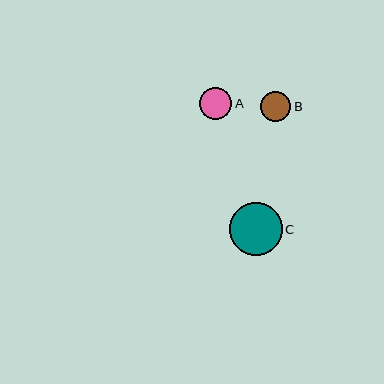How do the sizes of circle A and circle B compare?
Circle A and circle B are approximately the same size.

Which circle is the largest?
Circle C is the largest with a size of approximately 53 pixels.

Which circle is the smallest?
Circle B is the smallest with a size of approximately 30 pixels.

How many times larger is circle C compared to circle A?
Circle C is approximately 1.7 times the size of circle A.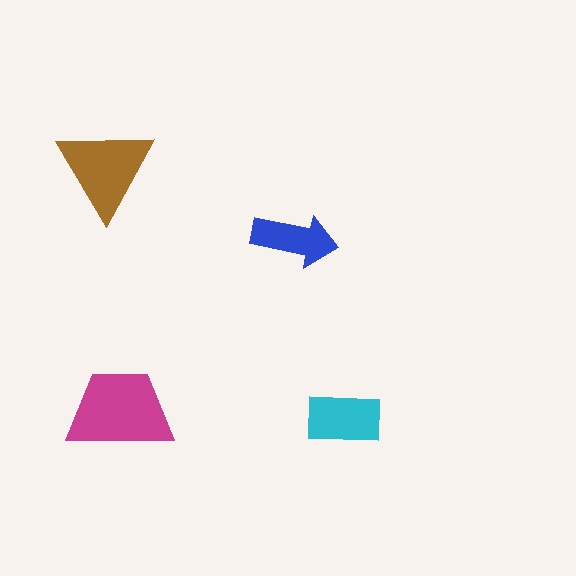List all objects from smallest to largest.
The blue arrow, the cyan rectangle, the brown triangle, the magenta trapezoid.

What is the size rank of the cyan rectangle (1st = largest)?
3rd.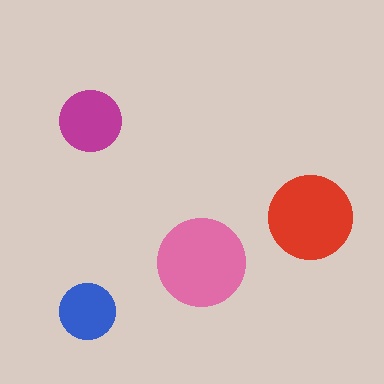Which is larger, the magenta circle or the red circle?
The red one.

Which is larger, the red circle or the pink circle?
The pink one.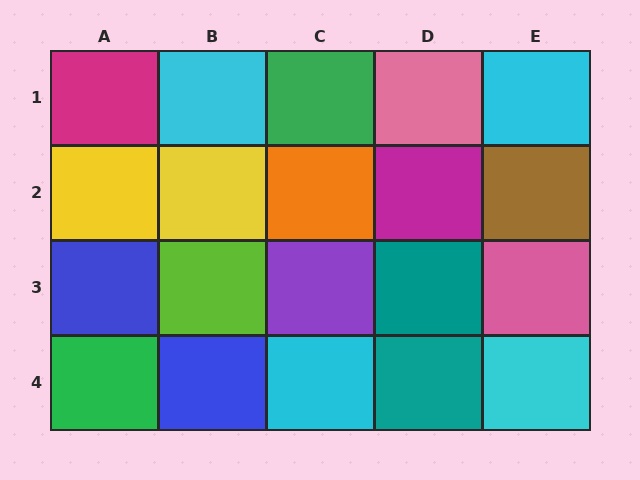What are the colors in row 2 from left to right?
Yellow, yellow, orange, magenta, brown.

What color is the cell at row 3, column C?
Purple.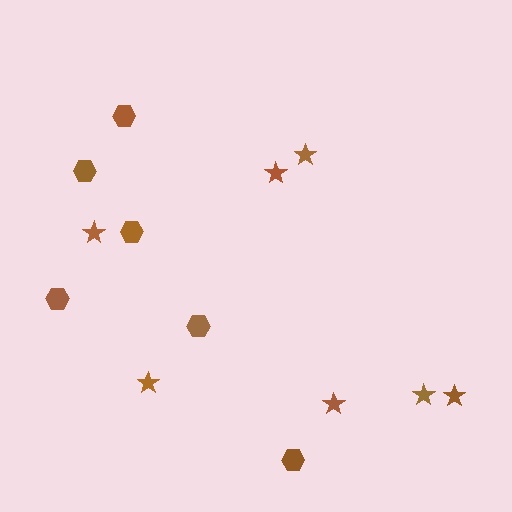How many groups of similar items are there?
There are 2 groups: one group of stars (7) and one group of hexagons (6).